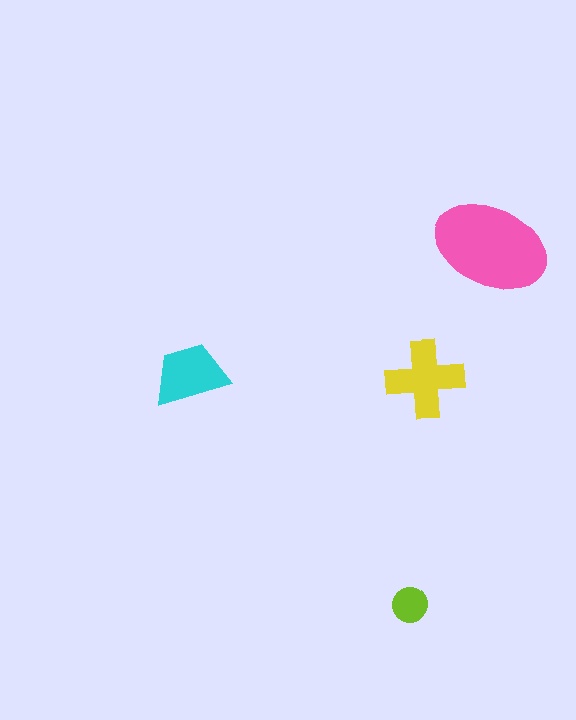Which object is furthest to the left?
The cyan trapezoid is leftmost.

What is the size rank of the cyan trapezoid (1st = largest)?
3rd.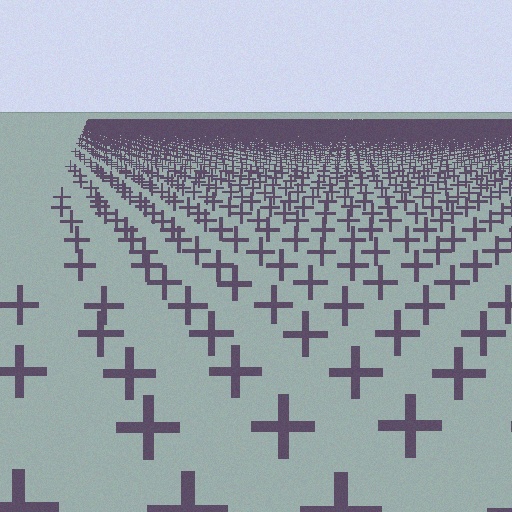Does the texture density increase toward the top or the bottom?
Density increases toward the top.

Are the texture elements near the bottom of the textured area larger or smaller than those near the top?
Larger. Near the bottom, elements are closer to the viewer and appear at a bigger on-screen size.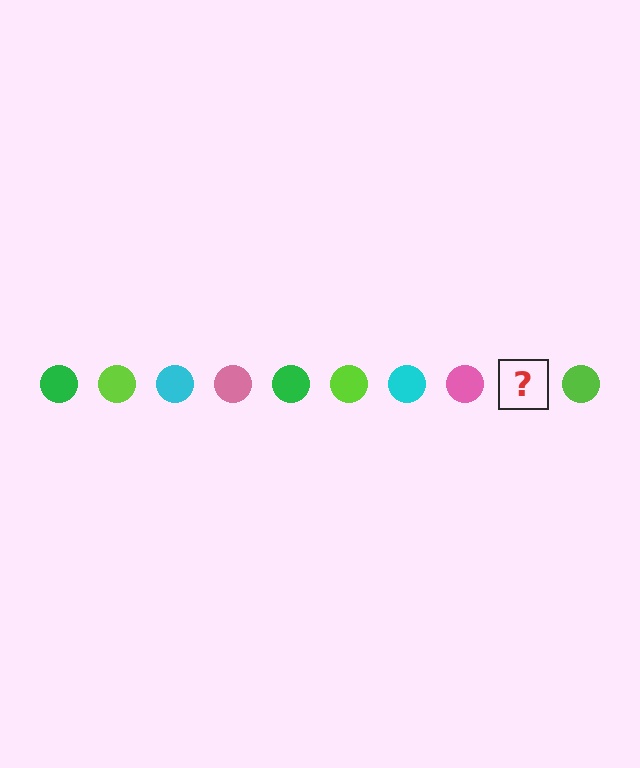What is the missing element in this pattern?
The missing element is a green circle.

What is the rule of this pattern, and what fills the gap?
The rule is that the pattern cycles through green, lime, cyan, pink circles. The gap should be filled with a green circle.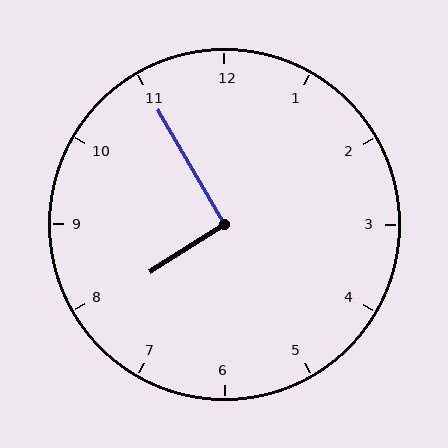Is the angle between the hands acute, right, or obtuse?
It is right.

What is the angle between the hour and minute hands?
Approximately 92 degrees.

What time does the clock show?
7:55.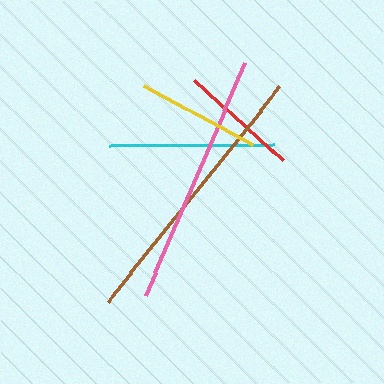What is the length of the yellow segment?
The yellow segment is approximately 123 pixels long.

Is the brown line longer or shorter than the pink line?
The brown line is longer than the pink line.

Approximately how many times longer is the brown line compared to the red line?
The brown line is approximately 2.3 times the length of the red line.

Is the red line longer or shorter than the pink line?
The pink line is longer than the red line.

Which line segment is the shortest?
The red line is the shortest at approximately 119 pixels.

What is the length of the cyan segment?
The cyan segment is approximately 165 pixels long.